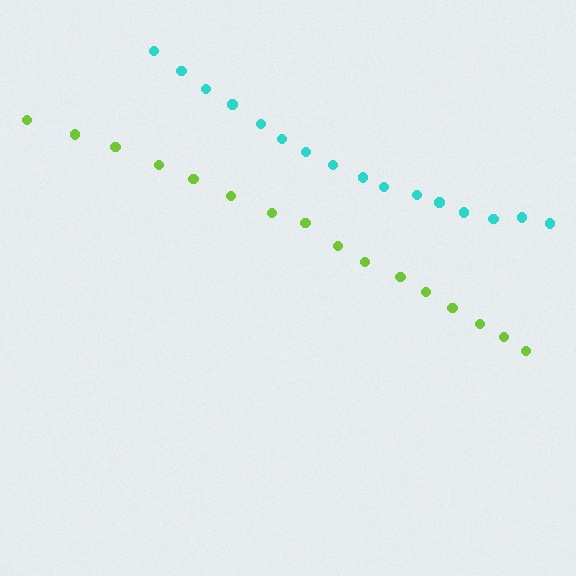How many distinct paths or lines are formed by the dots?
There are 2 distinct paths.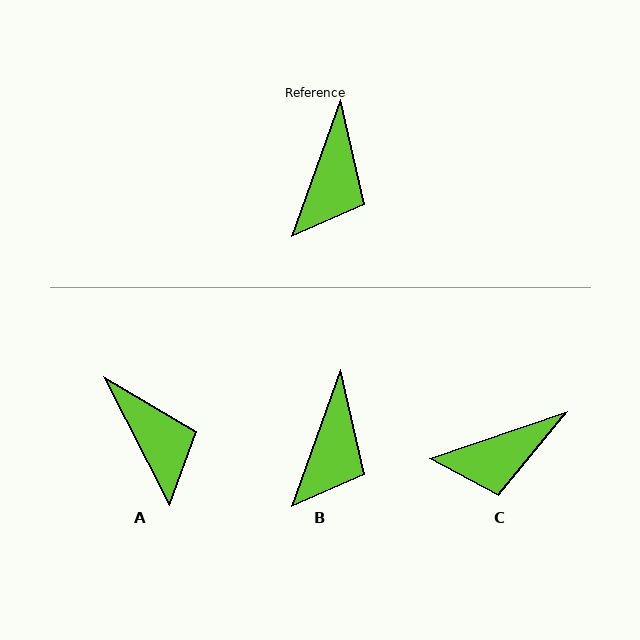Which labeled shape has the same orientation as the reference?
B.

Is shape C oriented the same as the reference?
No, it is off by about 52 degrees.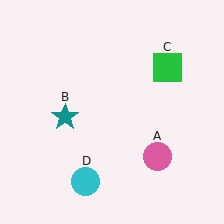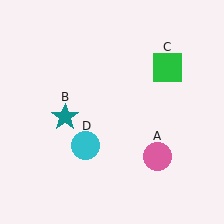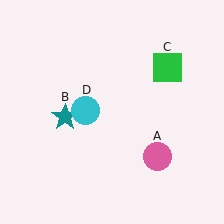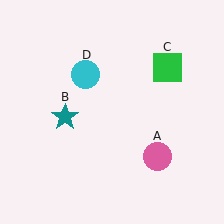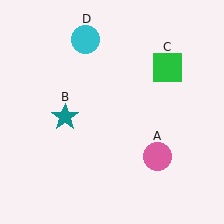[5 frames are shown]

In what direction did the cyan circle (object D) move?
The cyan circle (object D) moved up.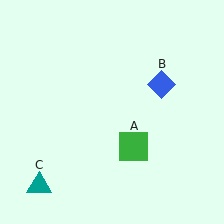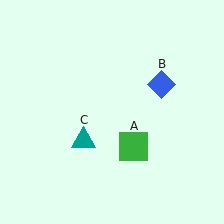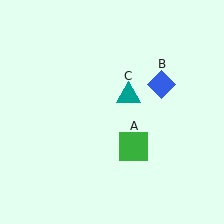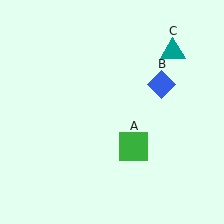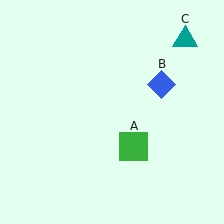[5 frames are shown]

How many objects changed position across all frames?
1 object changed position: teal triangle (object C).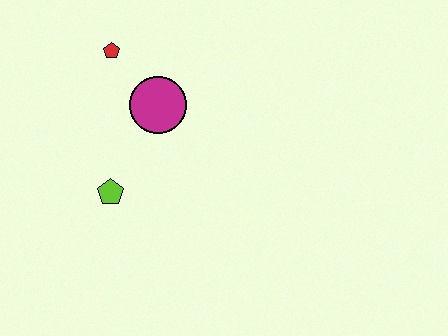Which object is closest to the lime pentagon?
The magenta circle is closest to the lime pentagon.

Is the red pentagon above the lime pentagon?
Yes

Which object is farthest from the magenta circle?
The lime pentagon is farthest from the magenta circle.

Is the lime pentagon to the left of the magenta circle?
Yes